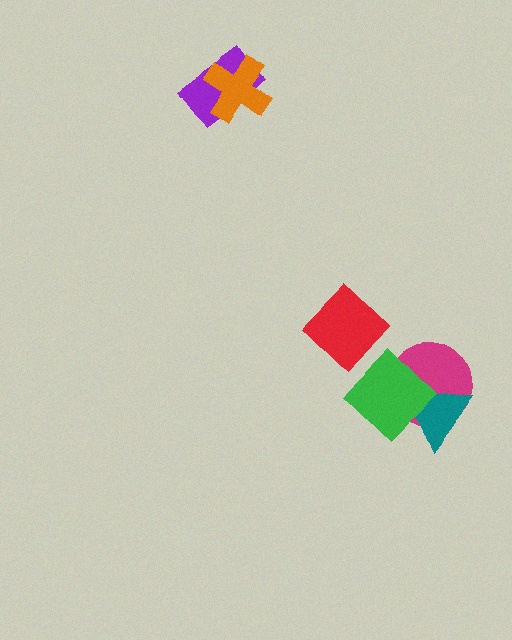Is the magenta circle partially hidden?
Yes, it is partially covered by another shape.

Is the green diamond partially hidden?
No, no other shape covers it.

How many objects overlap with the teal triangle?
2 objects overlap with the teal triangle.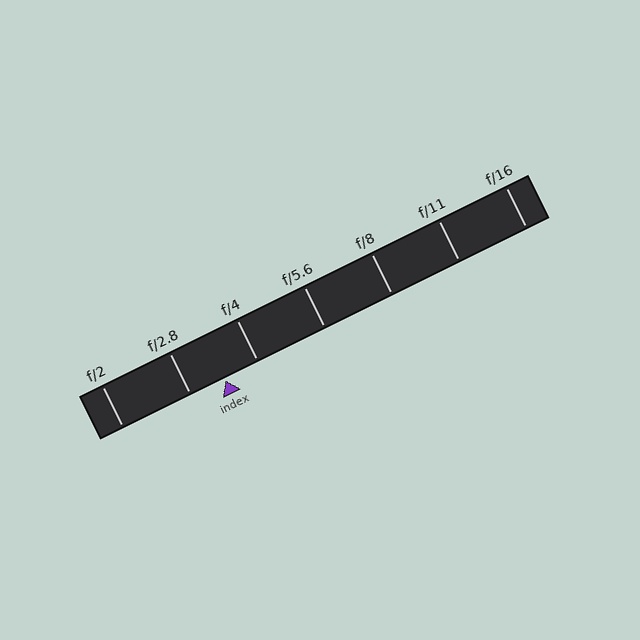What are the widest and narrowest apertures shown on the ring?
The widest aperture shown is f/2 and the narrowest is f/16.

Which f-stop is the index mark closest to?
The index mark is closest to f/4.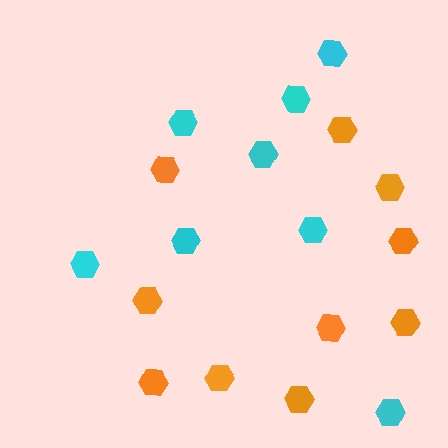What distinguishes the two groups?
There are 2 groups: one group of cyan hexagons (8) and one group of orange hexagons (10).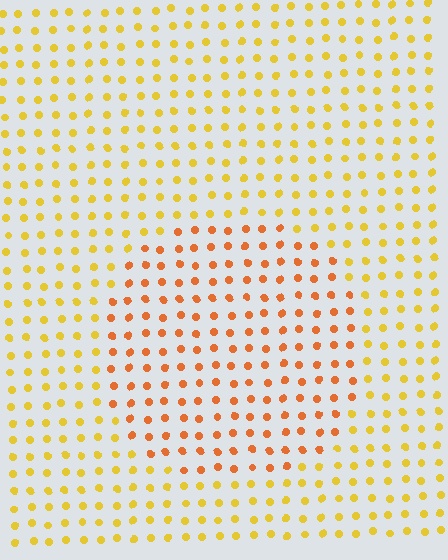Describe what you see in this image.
The image is filled with small yellow elements in a uniform arrangement. A circle-shaped region is visible where the elements are tinted to a slightly different hue, forming a subtle color boundary.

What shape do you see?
I see a circle.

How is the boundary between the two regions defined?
The boundary is defined purely by a slight shift in hue (about 31 degrees). Spacing, size, and orientation are identical on both sides.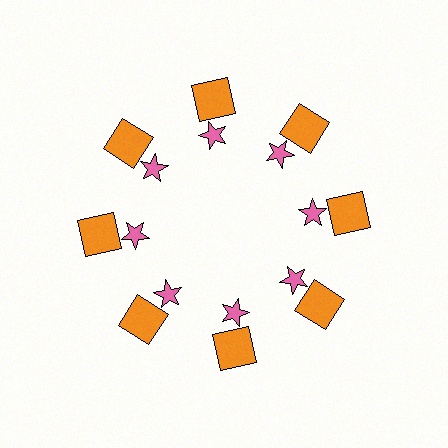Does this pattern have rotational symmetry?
Yes, this pattern has 8-fold rotational symmetry. It looks the same after rotating 45 degrees around the center.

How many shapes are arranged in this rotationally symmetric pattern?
There are 16 shapes, arranged in 8 groups of 2.